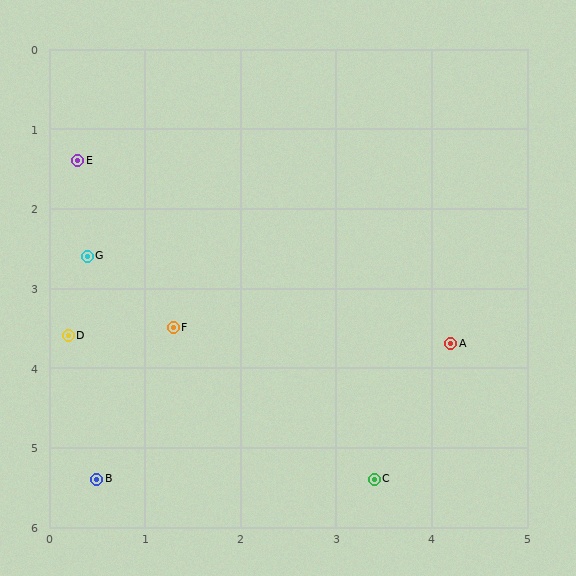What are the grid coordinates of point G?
Point G is at approximately (0.4, 2.6).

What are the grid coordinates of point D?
Point D is at approximately (0.2, 3.6).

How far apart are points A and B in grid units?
Points A and B are about 4.1 grid units apart.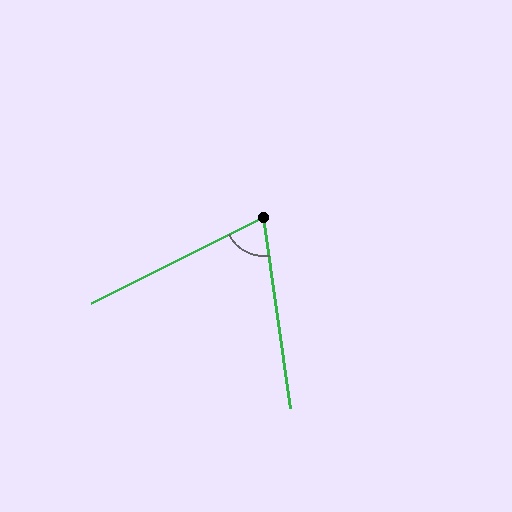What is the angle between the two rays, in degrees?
Approximately 71 degrees.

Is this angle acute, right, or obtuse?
It is acute.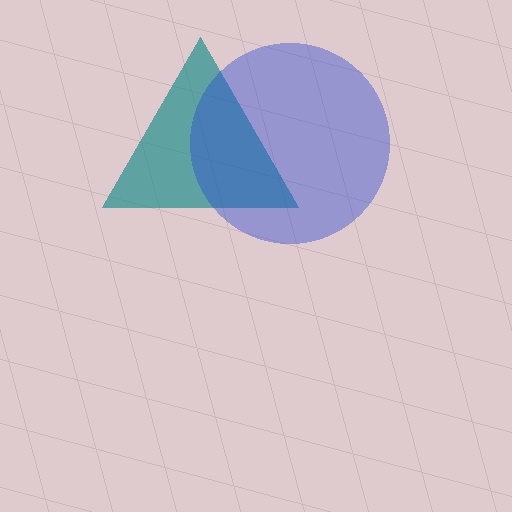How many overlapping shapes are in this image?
There are 2 overlapping shapes in the image.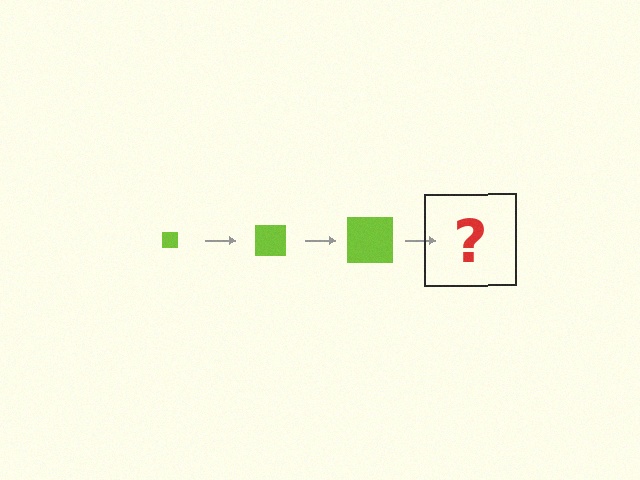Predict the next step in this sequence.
The next step is a lime square, larger than the previous one.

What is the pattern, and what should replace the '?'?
The pattern is that the square gets progressively larger each step. The '?' should be a lime square, larger than the previous one.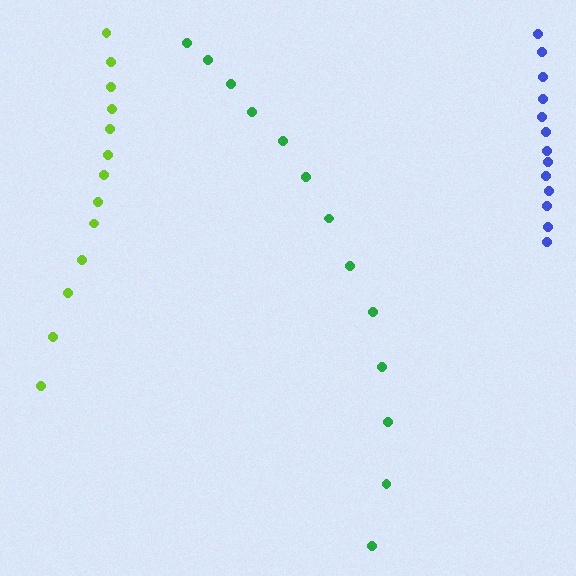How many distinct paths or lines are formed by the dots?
There are 3 distinct paths.